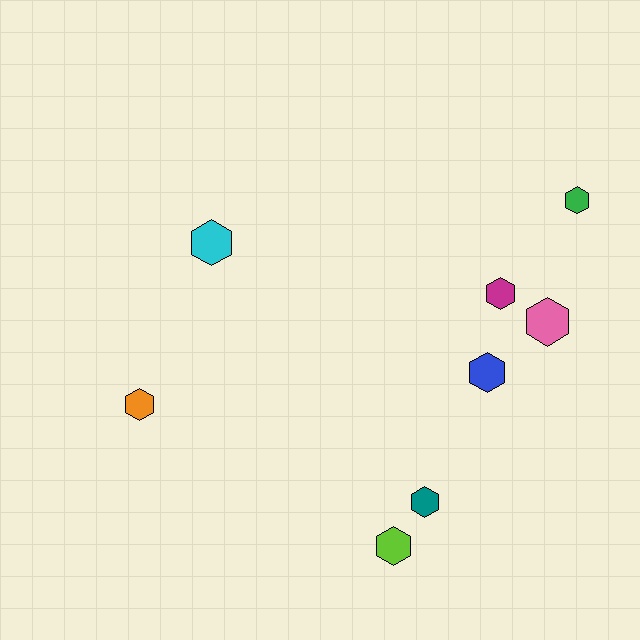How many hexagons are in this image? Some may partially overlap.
There are 8 hexagons.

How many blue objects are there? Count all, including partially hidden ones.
There is 1 blue object.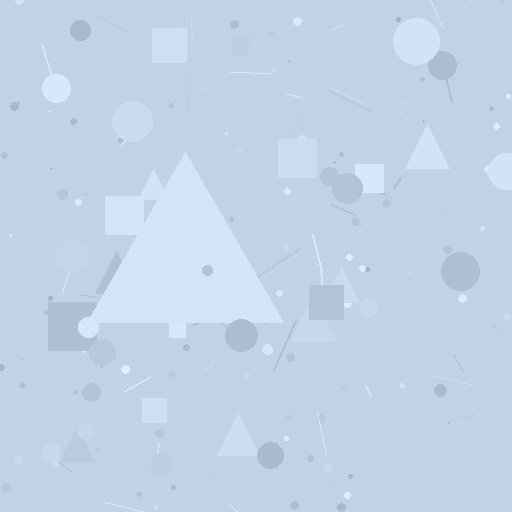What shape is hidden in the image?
A triangle is hidden in the image.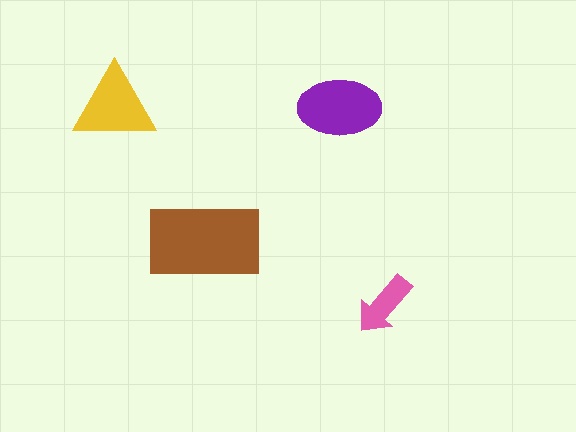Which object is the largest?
The brown rectangle.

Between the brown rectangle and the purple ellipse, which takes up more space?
The brown rectangle.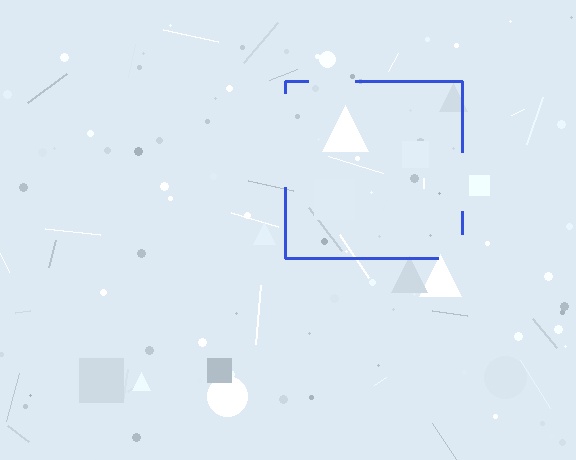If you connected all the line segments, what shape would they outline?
They would outline a square.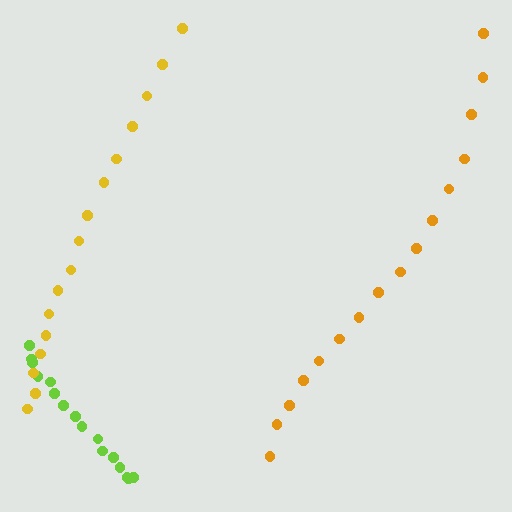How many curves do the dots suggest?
There are 3 distinct paths.